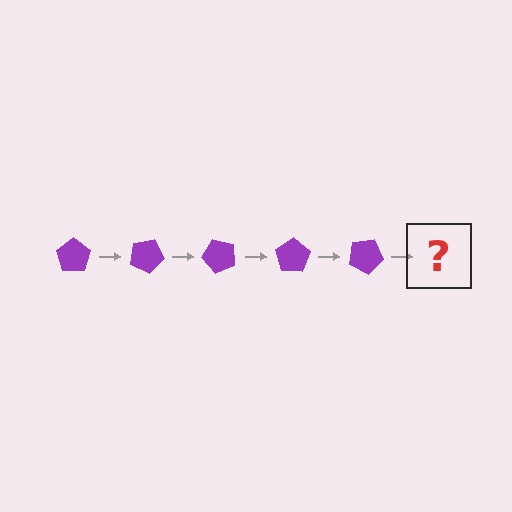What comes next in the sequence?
The next element should be a purple pentagon rotated 125 degrees.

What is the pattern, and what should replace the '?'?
The pattern is that the pentagon rotates 25 degrees each step. The '?' should be a purple pentagon rotated 125 degrees.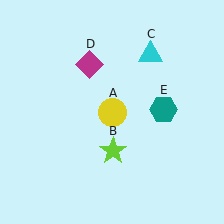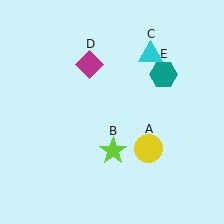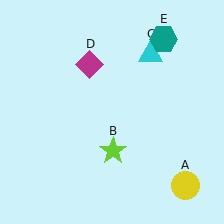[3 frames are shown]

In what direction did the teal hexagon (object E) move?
The teal hexagon (object E) moved up.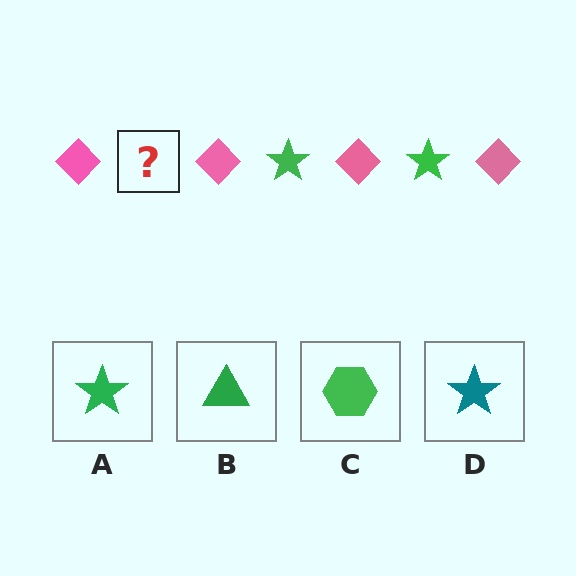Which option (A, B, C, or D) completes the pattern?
A.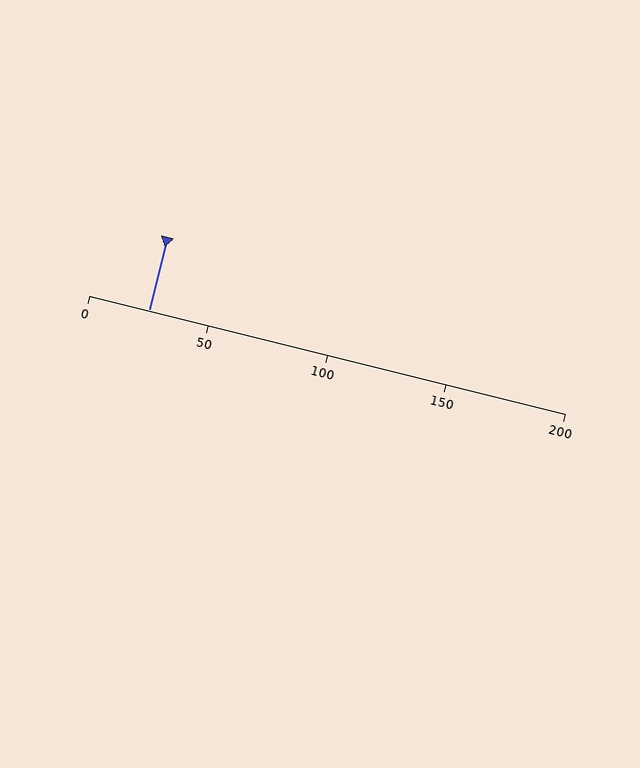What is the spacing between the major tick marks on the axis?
The major ticks are spaced 50 apart.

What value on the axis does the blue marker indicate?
The marker indicates approximately 25.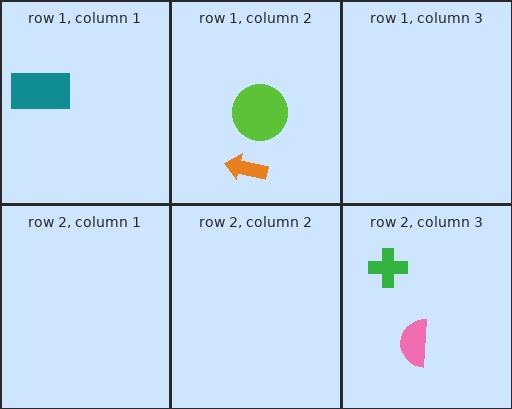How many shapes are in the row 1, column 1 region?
1.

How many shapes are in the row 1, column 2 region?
2.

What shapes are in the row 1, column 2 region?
The orange arrow, the lime circle.